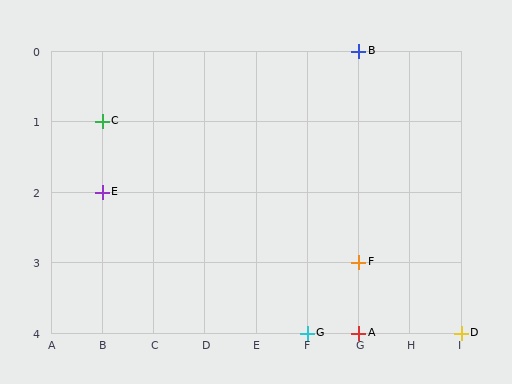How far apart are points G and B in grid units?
Points G and B are 1 column and 4 rows apart (about 4.1 grid units diagonally).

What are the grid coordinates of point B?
Point B is at grid coordinates (G, 0).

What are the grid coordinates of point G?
Point G is at grid coordinates (F, 4).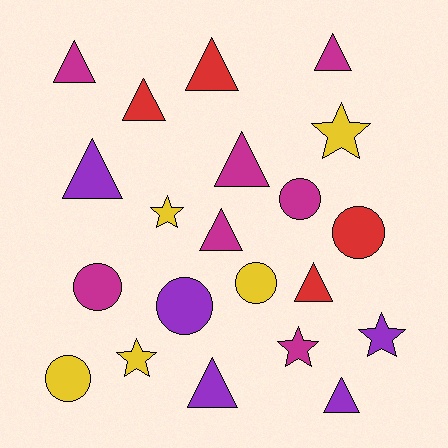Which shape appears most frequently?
Triangle, with 10 objects.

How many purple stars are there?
There is 1 purple star.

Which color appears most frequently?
Magenta, with 7 objects.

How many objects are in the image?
There are 21 objects.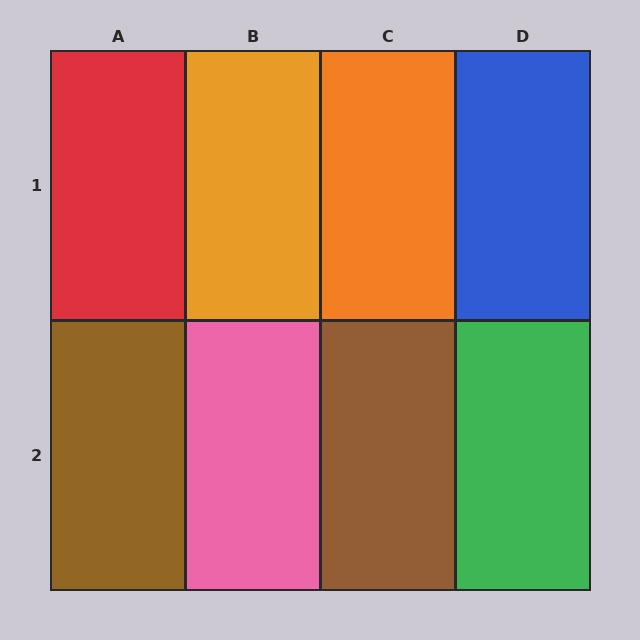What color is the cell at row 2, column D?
Green.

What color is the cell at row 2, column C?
Brown.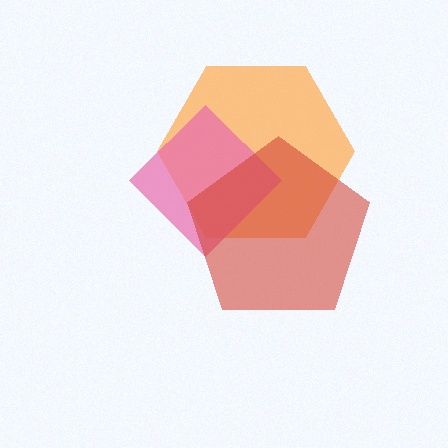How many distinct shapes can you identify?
There are 3 distinct shapes: an orange hexagon, a pink diamond, a red pentagon.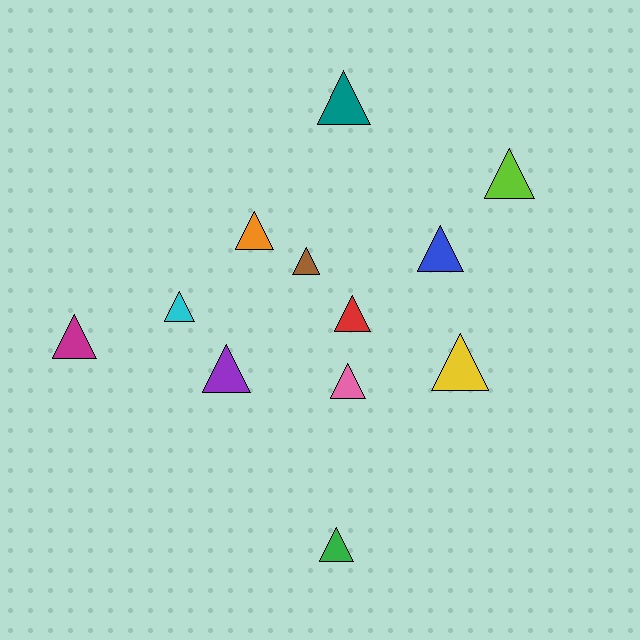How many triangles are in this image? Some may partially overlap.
There are 12 triangles.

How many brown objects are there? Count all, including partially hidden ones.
There is 1 brown object.